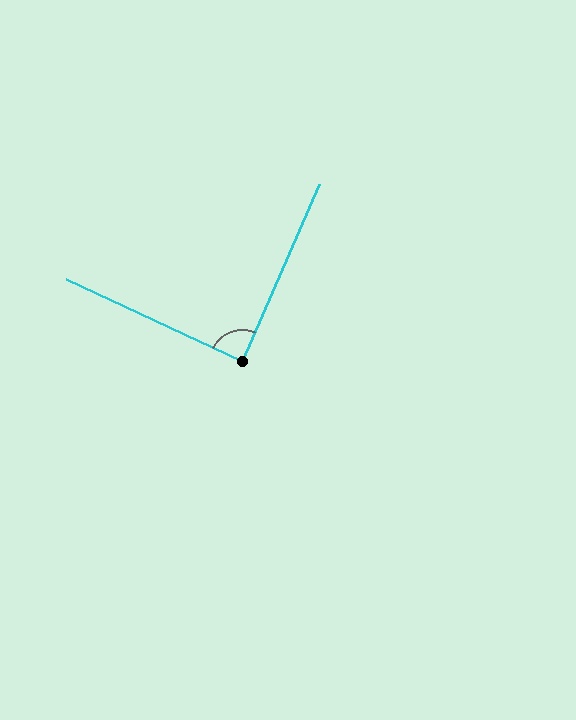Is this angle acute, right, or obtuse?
It is approximately a right angle.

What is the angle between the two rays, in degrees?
Approximately 88 degrees.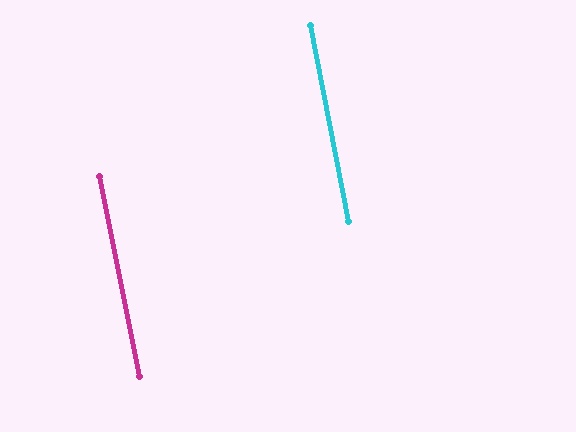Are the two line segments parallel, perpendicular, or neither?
Parallel — their directions differ by only 0.2°.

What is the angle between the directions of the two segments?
Approximately 0 degrees.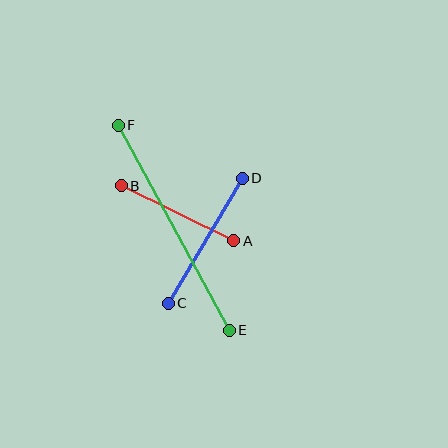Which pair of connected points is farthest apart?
Points E and F are farthest apart.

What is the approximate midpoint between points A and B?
The midpoint is at approximately (177, 213) pixels.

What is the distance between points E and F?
The distance is approximately 233 pixels.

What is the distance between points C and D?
The distance is approximately 145 pixels.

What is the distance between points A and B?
The distance is approximately 125 pixels.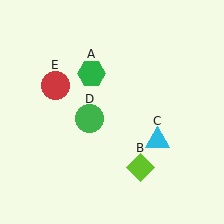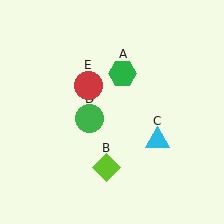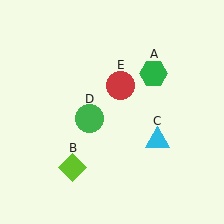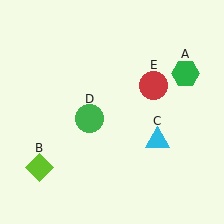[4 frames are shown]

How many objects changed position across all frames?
3 objects changed position: green hexagon (object A), lime diamond (object B), red circle (object E).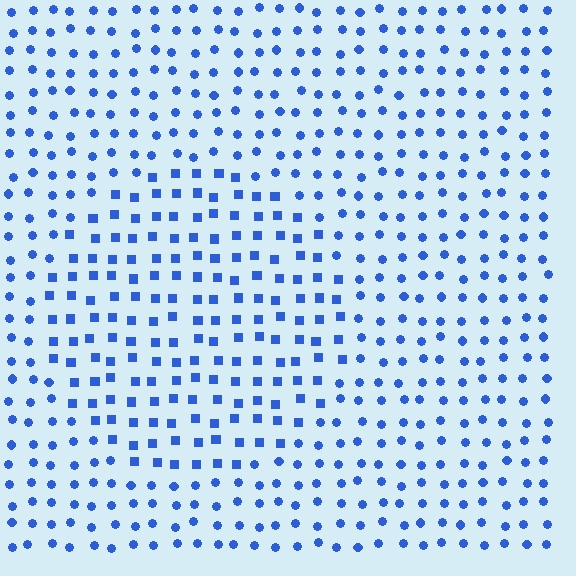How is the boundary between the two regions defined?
The boundary is defined by a change in element shape: squares inside vs. circles outside. All elements share the same color and spacing.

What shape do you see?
I see a circle.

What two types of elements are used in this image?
The image uses squares inside the circle region and circles outside it.